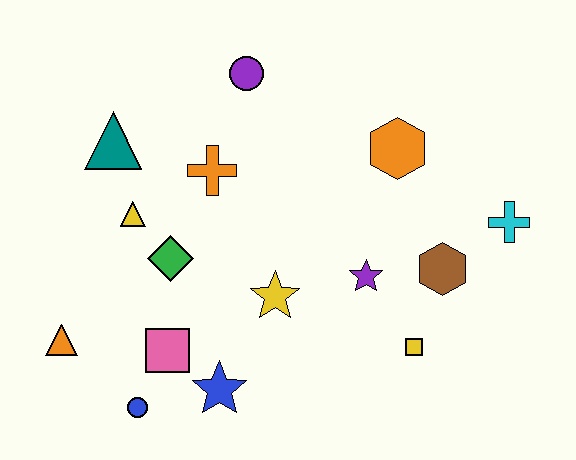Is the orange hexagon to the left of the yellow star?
No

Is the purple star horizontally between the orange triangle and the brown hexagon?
Yes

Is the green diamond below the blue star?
No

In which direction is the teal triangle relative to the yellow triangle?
The teal triangle is above the yellow triangle.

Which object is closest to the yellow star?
The purple star is closest to the yellow star.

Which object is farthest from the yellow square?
The teal triangle is farthest from the yellow square.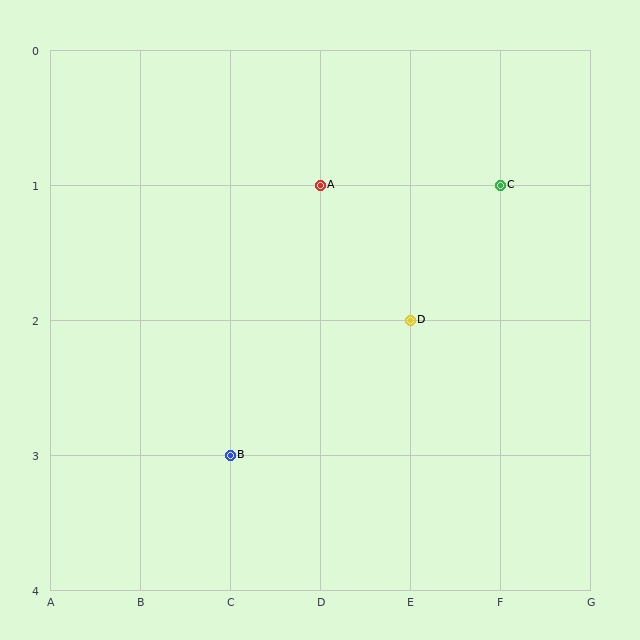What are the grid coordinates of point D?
Point D is at grid coordinates (E, 2).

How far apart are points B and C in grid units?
Points B and C are 3 columns and 2 rows apart (about 3.6 grid units diagonally).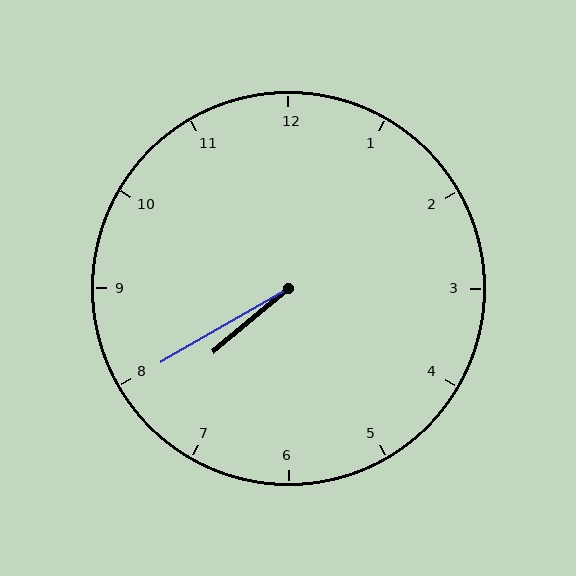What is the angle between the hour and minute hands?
Approximately 10 degrees.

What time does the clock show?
7:40.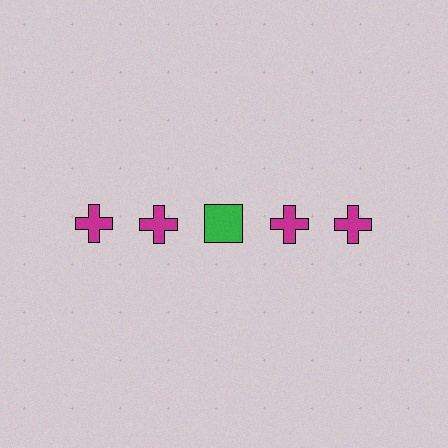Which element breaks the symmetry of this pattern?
The green square in the top row, center column breaks the symmetry. All other shapes are magenta crosses.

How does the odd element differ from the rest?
It differs in both color (green instead of magenta) and shape (square instead of cross).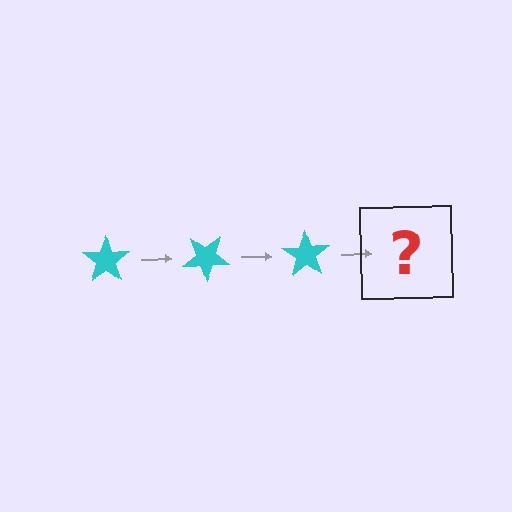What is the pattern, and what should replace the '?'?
The pattern is that the star rotates 35 degrees each step. The '?' should be a cyan star rotated 105 degrees.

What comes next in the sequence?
The next element should be a cyan star rotated 105 degrees.